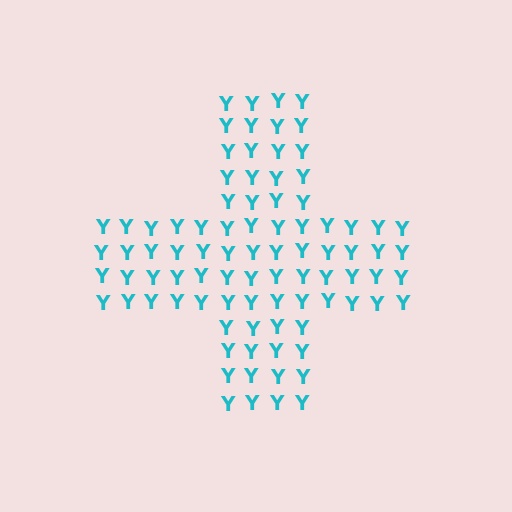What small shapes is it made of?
It is made of small letter Y's.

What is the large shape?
The large shape is a cross.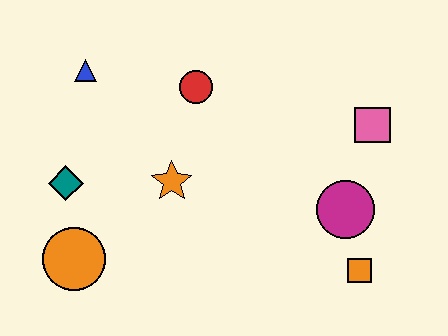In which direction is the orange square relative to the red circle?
The orange square is below the red circle.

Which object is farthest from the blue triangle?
The orange square is farthest from the blue triangle.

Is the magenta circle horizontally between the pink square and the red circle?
Yes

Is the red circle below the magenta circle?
No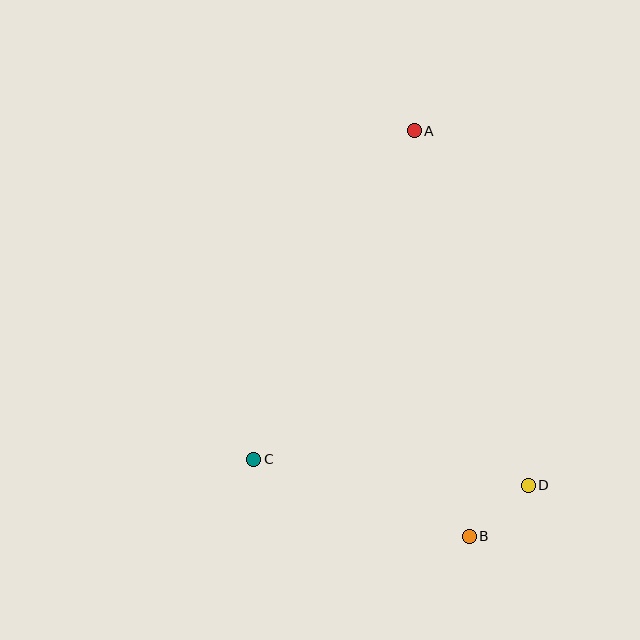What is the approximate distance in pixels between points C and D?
The distance between C and D is approximately 276 pixels.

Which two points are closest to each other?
Points B and D are closest to each other.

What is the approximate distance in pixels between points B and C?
The distance between B and C is approximately 229 pixels.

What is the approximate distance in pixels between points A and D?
The distance between A and D is approximately 372 pixels.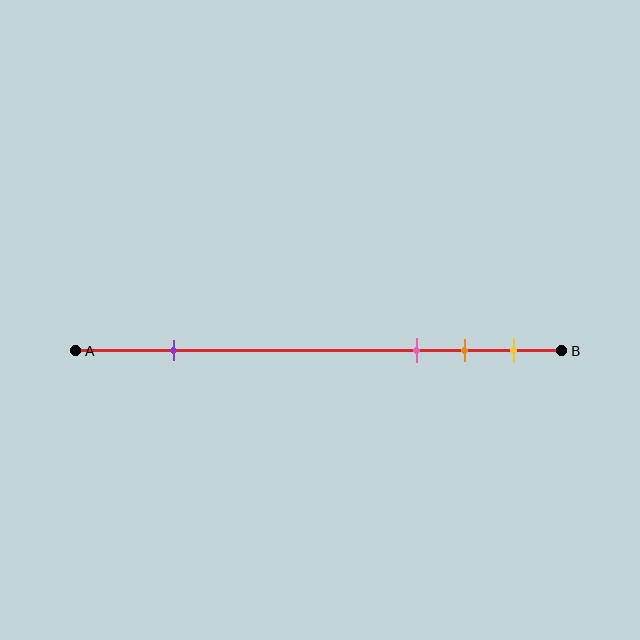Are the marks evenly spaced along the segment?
No, the marks are not evenly spaced.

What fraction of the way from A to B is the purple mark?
The purple mark is approximately 20% (0.2) of the way from A to B.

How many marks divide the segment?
There are 4 marks dividing the segment.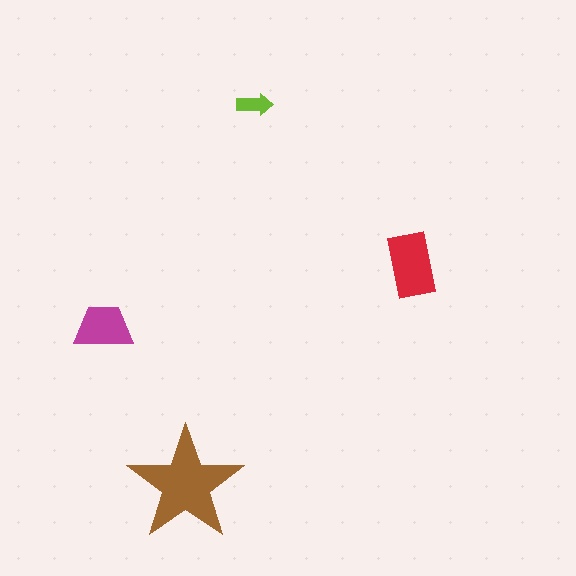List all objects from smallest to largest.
The lime arrow, the magenta trapezoid, the red rectangle, the brown star.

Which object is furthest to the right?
The red rectangle is rightmost.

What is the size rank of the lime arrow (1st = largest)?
4th.